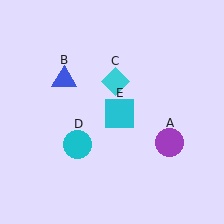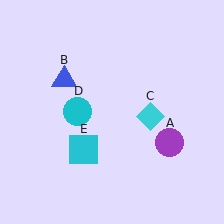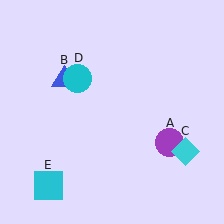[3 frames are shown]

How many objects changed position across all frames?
3 objects changed position: cyan diamond (object C), cyan circle (object D), cyan square (object E).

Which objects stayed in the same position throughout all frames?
Purple circle (object A) and blue triangle (object B) remained stationary.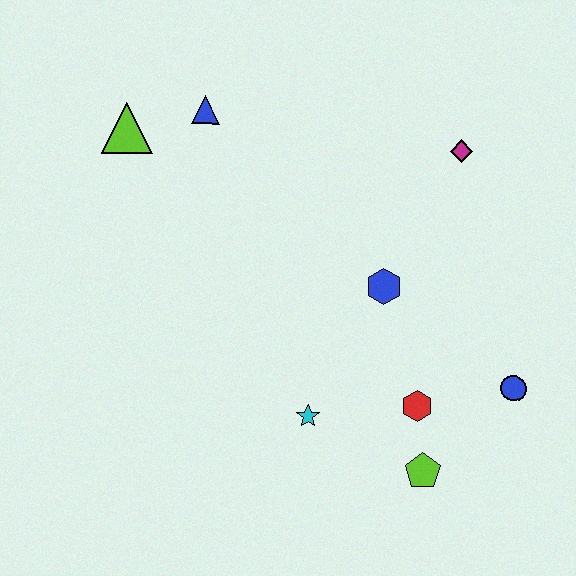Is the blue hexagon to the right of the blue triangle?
Yes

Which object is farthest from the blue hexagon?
The lime triangle is farthest from the blue hexagon.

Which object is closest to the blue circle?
The red hexagon is closest to the blue circle.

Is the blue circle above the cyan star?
Yes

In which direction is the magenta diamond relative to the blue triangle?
The magenta diamond is to the right of the blue triangle.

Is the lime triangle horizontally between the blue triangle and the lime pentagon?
No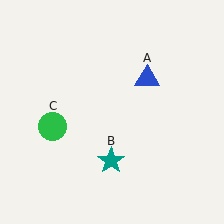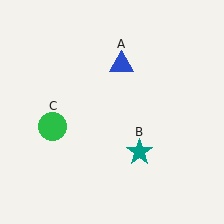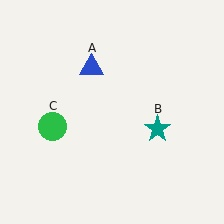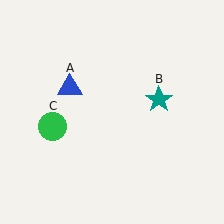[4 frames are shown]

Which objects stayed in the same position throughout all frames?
Green circle (object C) remained stationary.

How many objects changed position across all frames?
2 objects changed position: blue triangle (object A), teal star (object B).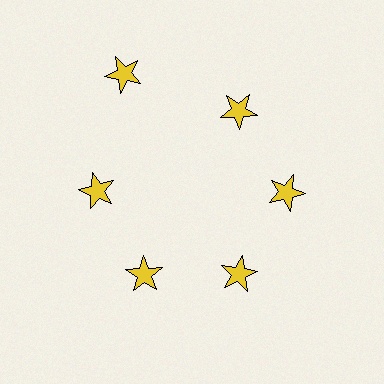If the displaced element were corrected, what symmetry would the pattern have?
It would have 6-fold rotational symmetry — the pattern would map onto itself every 60 degrees.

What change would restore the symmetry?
The symmetry would be restored by moving it inward, back onto the ring so that all 6 stars sit at equal angles and equal distance from the center.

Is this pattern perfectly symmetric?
No. The 6 yellow stars are arranged in a ring, but one element near the 11 o'clock position is pushed outward from the center, breaking the 6-fold rotational symmetry.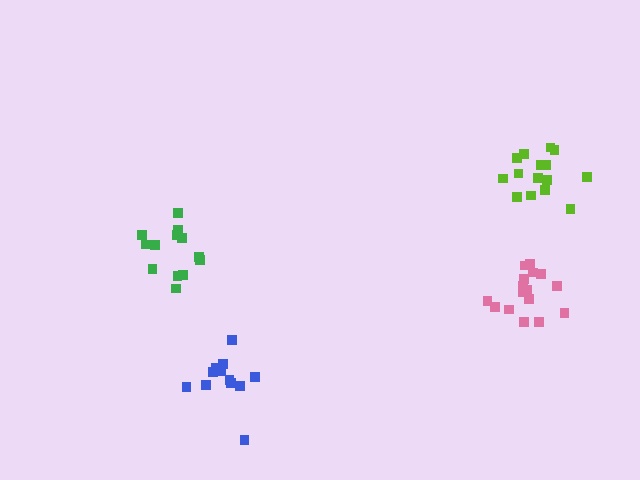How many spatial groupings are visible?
There are 4 spatial groupings.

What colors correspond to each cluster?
The clusters are colored: pink, lime, blue, green.